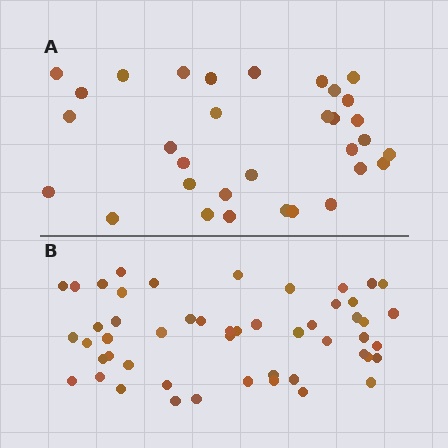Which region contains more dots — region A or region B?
Region B (the bottom region) has more dots.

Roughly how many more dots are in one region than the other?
Region B has approximately 20 more dots than region A.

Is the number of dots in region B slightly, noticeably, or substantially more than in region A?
Region B has substantially more. The ratio is roughly 1.6 to 1.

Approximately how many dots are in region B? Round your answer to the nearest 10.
About 50 dots. (The exact count is 51, which rounds to 50.)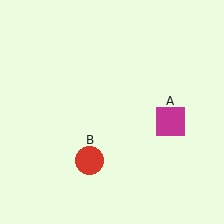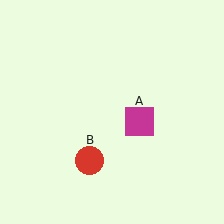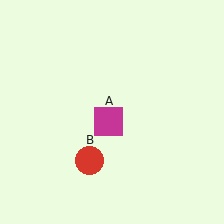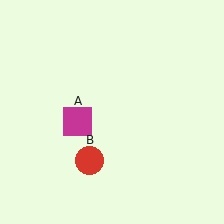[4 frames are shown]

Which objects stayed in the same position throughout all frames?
Red circle (object B) remained stationary.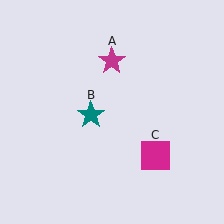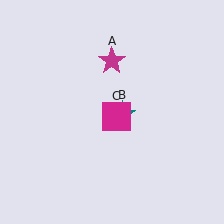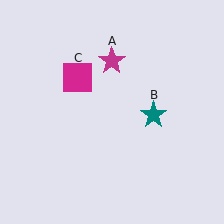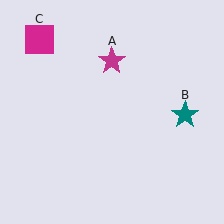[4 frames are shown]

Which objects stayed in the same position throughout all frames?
Magenta star (object A) remained stationary.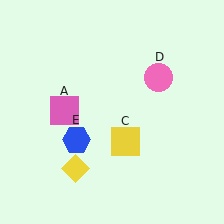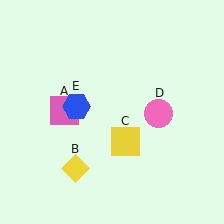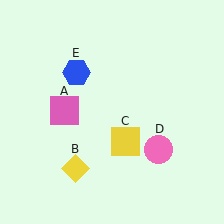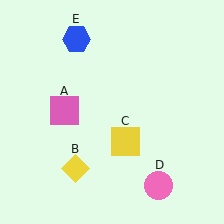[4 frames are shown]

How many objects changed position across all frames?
2 objects changed position: pink circle (object D), blue hexagon (object E).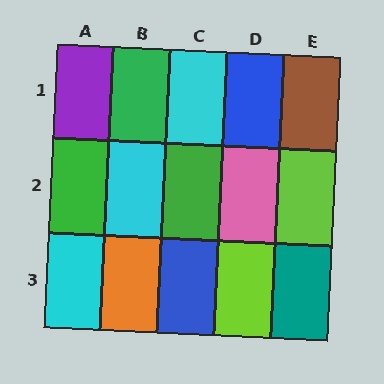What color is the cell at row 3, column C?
Blue.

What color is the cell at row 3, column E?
Teal.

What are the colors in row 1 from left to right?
Purple, green, cyan, blue, brown.